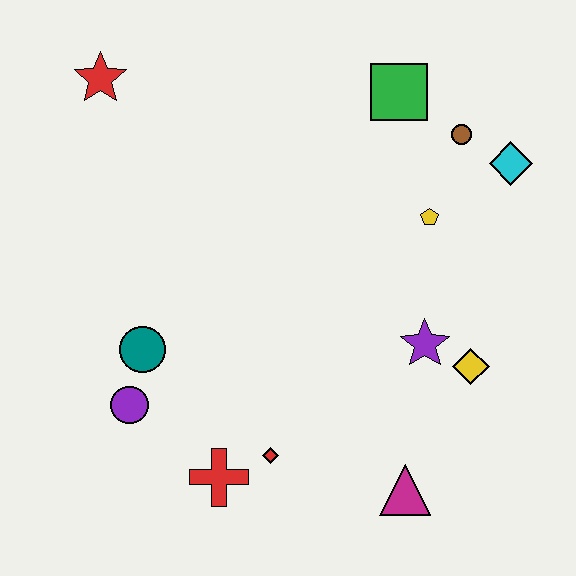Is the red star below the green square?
No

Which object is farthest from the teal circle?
The cyan diamond is farthest from the teal circle.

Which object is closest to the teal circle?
The purple circle is closest to the teal circle.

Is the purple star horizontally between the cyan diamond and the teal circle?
Yes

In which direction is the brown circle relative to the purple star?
The brown circle is above the purple star.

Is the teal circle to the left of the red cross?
Yes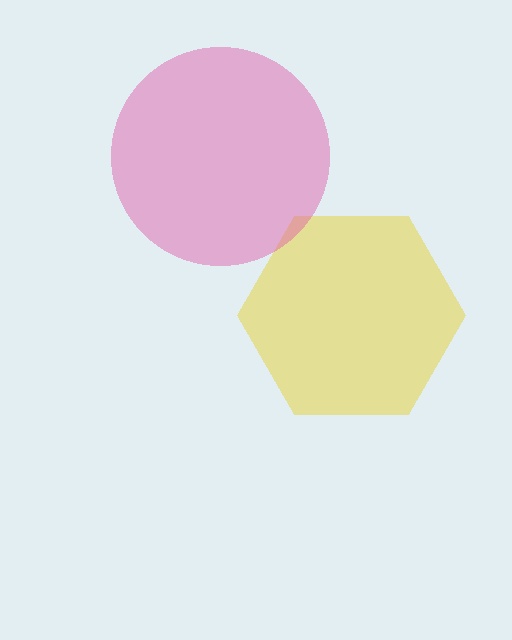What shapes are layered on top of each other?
The layered shapes are: a yellow hexagon, a pink circle.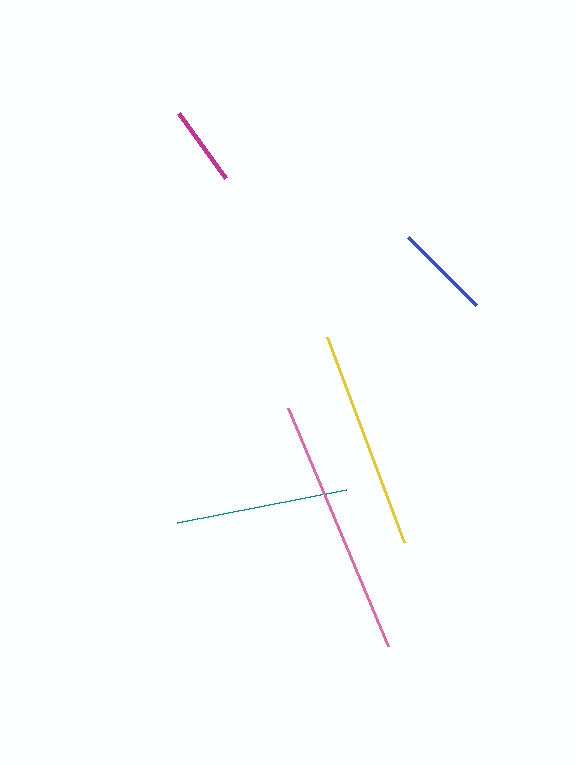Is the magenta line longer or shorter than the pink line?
The pink line is longer than the magenta line.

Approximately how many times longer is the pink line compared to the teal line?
The pink line is approximately 1.5 times the length of the teal line.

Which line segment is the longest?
The pink line is the longest at approximately 258 pixels.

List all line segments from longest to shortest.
From longest to shortest: pink, yellow, teal, blue, magenta.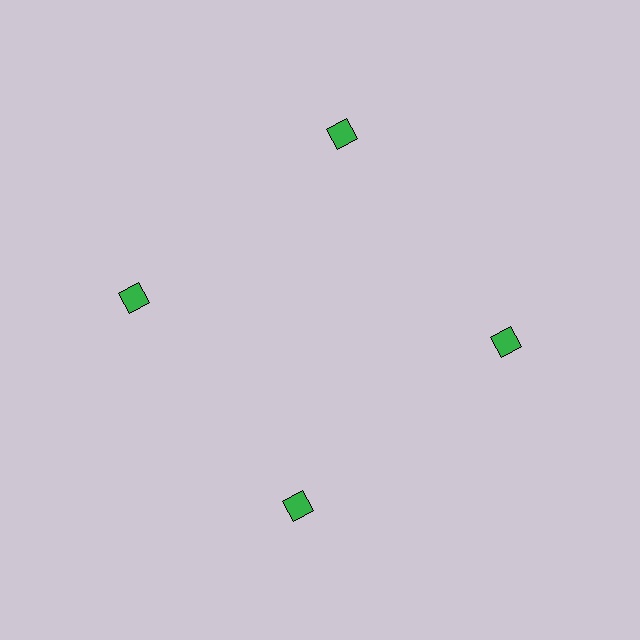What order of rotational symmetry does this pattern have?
This pattern has 4-fold rotational symmetry.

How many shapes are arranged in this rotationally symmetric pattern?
There are 4 shapes, arranged in 4 groups of 1.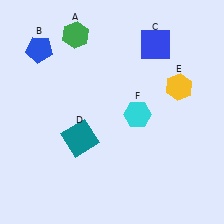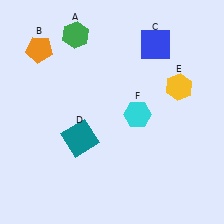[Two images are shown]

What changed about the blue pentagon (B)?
In Image 1, B is blue. In Image 2, it changed to orange.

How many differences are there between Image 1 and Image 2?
There is 1 difference between the two images.